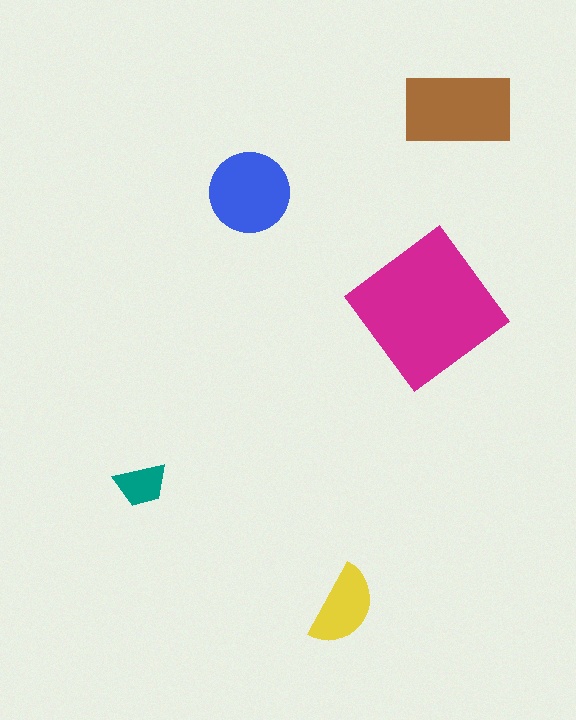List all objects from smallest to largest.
The teal trapezoid, the yellow semicircle, the blue circle, the brown rectangle, the magenta diamond.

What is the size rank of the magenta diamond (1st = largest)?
1st.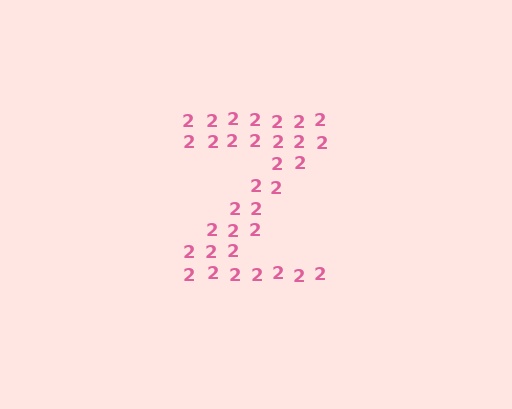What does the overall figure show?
The overall figure shows the letter Z.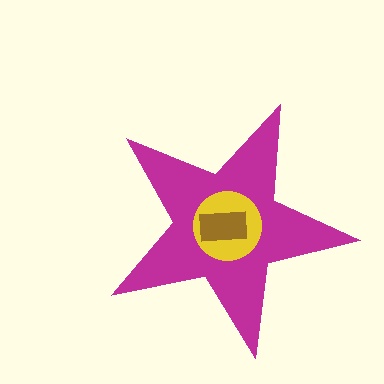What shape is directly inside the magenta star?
The yellow circle.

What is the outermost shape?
The magenta star.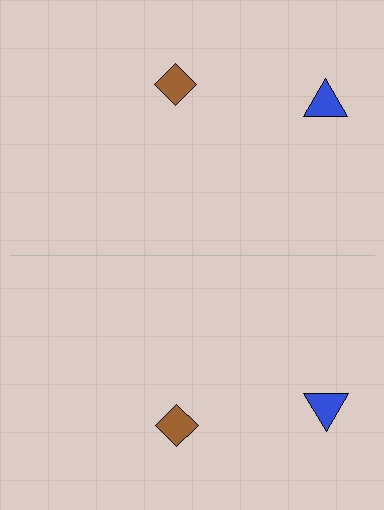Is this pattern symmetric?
Yes, this pattern has bilateral (reflection) symmetry.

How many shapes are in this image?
There are 4 shapes in this image.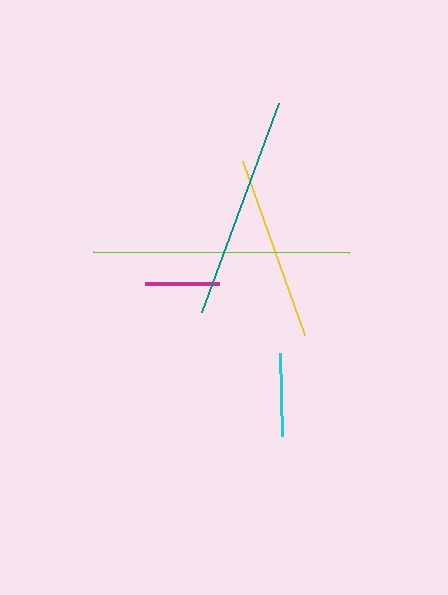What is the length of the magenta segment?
The magenta segment is approximately 75 pixels long.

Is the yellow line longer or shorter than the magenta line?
The yellow line is longer than the magenta line.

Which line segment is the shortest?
The magenta line is the shortest at approximately 75 pixels.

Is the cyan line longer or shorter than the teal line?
The teal line is longer than the cyan line.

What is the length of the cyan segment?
The cyan segment is approximately 83 pixels long.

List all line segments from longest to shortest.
From longest to shortest: lime, teal, yellow, cyan, magenta.